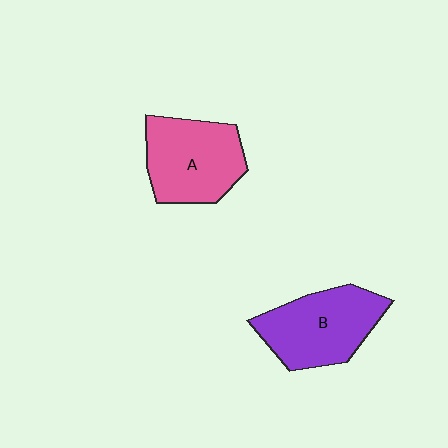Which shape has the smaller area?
Shape A (pink).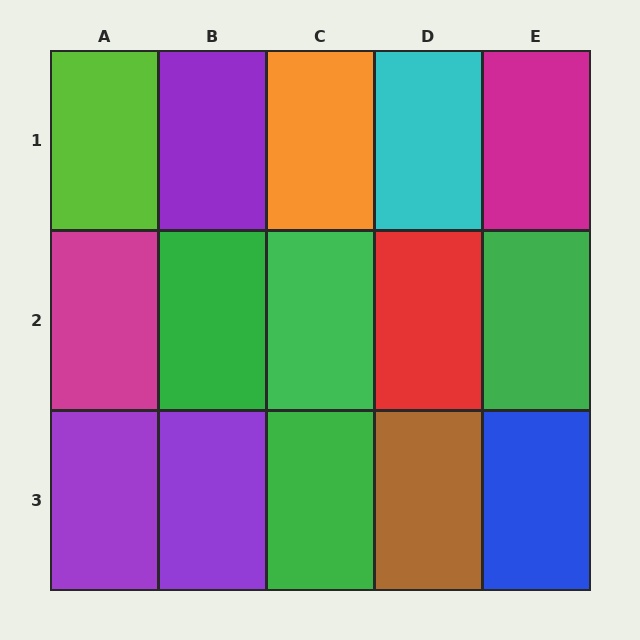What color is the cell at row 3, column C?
Green.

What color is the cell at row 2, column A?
Magenta.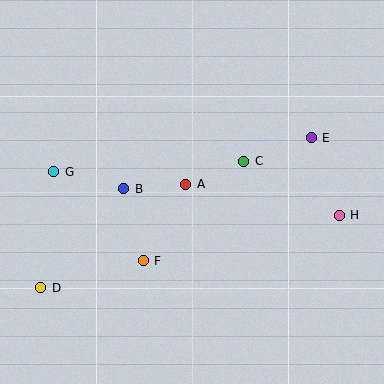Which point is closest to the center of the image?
Point A at (186, 184) is closest to the center.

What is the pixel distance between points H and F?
The distance between H and F is 201 pixels.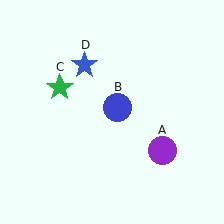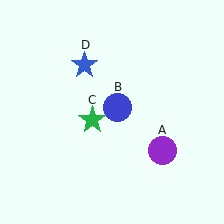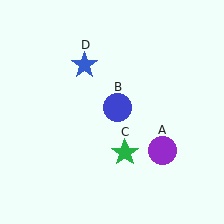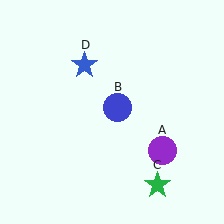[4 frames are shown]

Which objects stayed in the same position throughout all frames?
Purple circle (object A) and blue circle (object B) and blue star (object D) remained stationary.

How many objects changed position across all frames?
1 object changed position: green star (object C).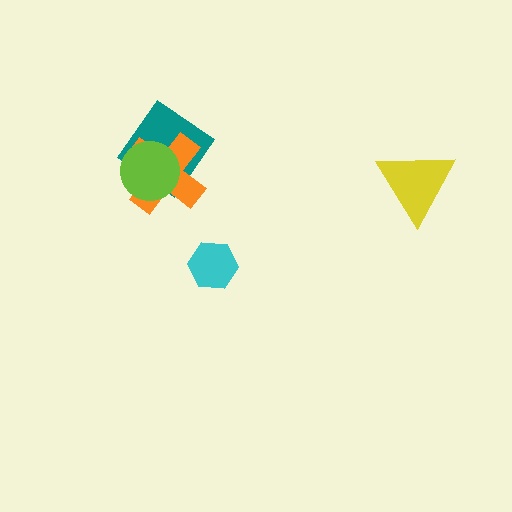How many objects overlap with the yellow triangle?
0 objects overlap with the yellow triangle.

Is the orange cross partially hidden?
Yes, it is partially covered by another shape.